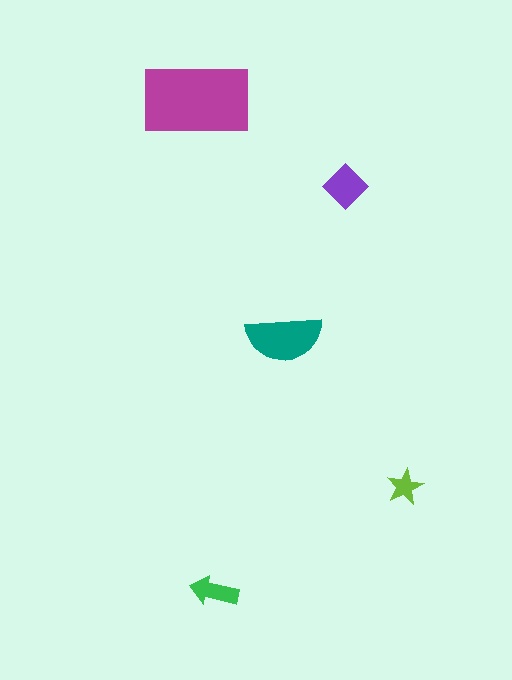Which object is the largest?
The magenta rectangle.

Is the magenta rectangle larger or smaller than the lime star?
Larger.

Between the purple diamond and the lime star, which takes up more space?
The purple diamond.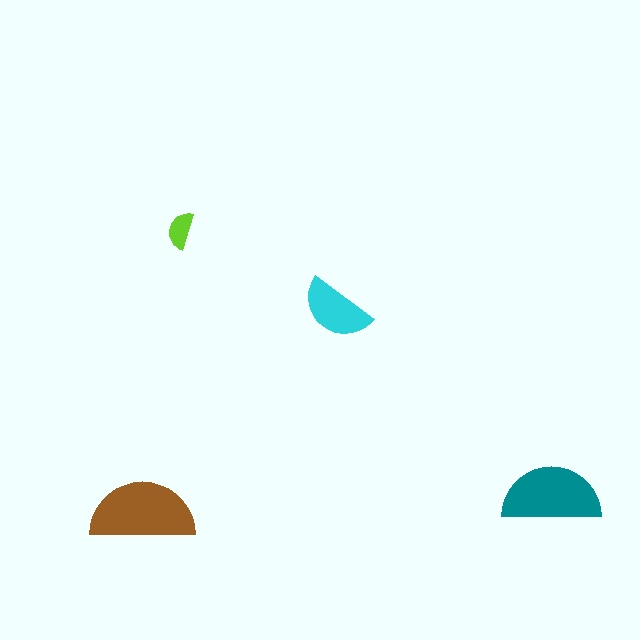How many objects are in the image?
There are 4 objects in the image.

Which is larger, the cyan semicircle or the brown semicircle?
The brown one.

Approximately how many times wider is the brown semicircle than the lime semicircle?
About 3 times wider.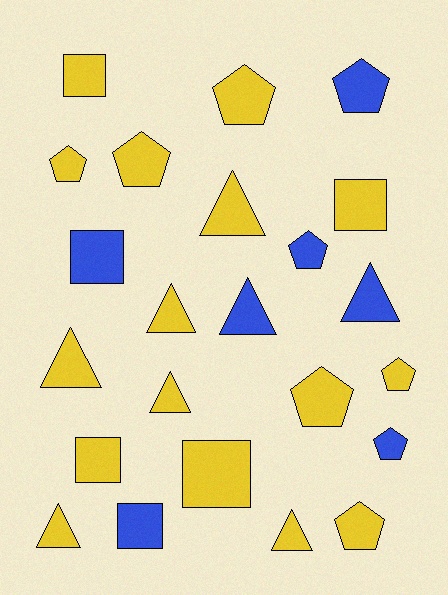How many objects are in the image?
There are 23 objects.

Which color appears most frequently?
Yellow, with 16 objects.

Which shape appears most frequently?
Pentagon, with 9 objects.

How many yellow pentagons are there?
There are 6 yellow pentagons.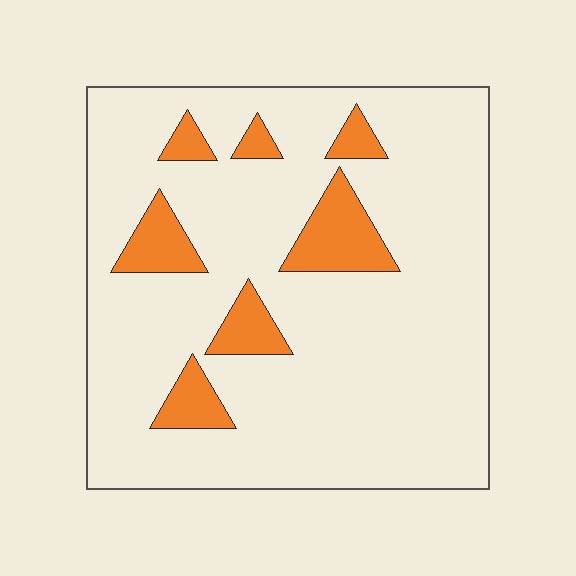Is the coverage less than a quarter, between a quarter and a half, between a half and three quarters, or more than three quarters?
Less than a quarter.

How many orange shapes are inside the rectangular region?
7.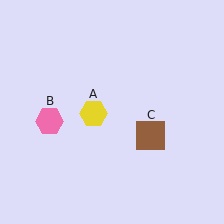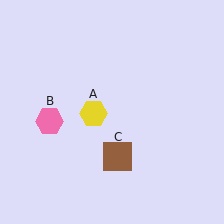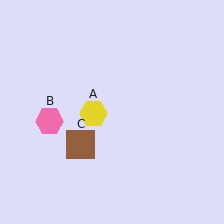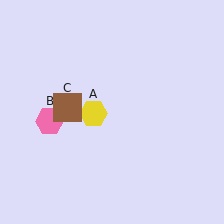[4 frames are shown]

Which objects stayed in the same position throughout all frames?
Yellow hexagon (object A) and pink hexagon (object B) remained stationary.